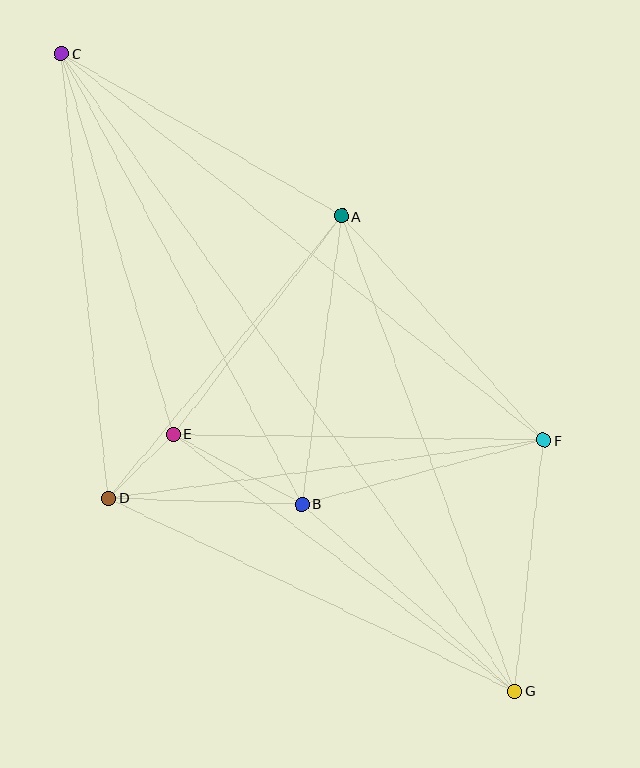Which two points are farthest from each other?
Points C and G are farthest from each other.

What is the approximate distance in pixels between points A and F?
The distance between A and F is approximately 301 pixels.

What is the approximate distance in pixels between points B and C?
The distance between B and C is approximately 511 pixels.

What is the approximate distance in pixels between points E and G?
The distance between E and G is approximately 427 pixels.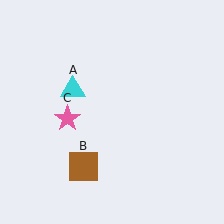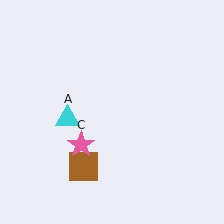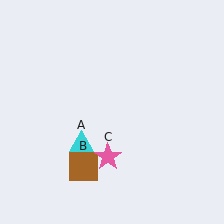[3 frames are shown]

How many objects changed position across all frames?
2 objects changed position: cyan triangle (object A), pink star (object C).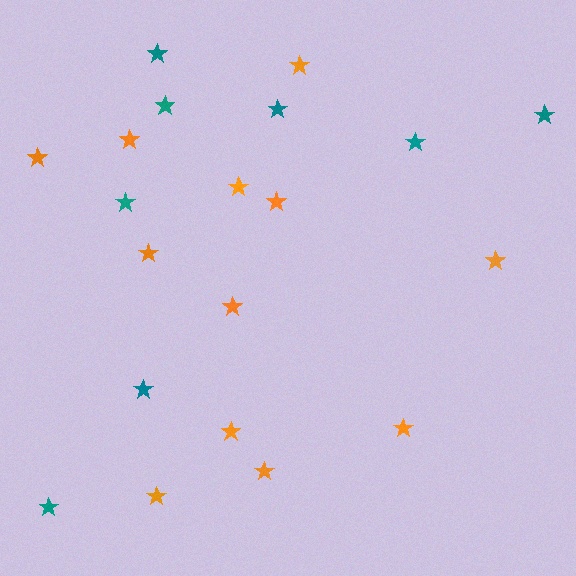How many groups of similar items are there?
There are 2 groups: one group of orange stars (12) and one group of teal stars (8).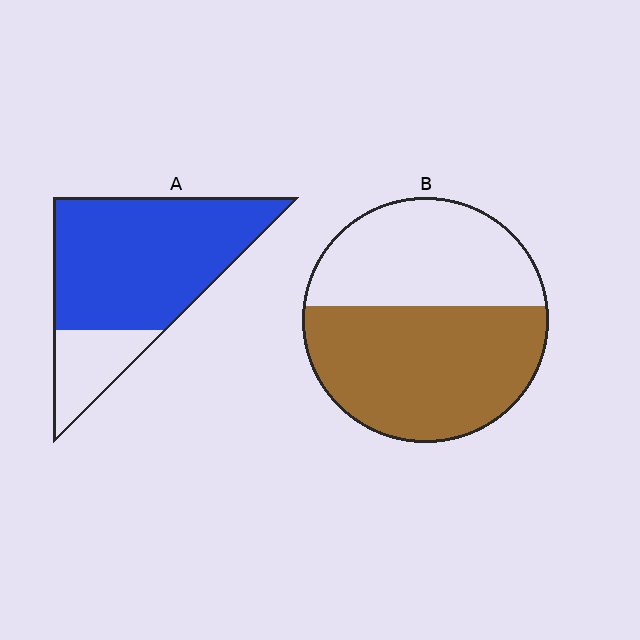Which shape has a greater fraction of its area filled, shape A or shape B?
Shape A.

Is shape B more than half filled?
Yes.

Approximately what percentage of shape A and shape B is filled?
A is approximately 80% and B is approximately 55%.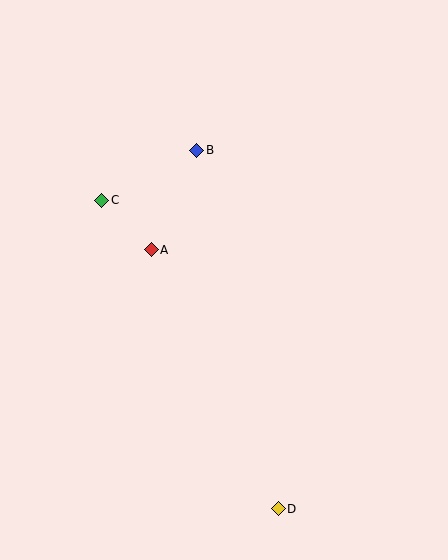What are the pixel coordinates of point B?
Point B is at (197, 150).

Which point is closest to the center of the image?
Point A at (151, 250) is closest to the center.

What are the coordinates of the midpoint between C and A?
The midpoint between C and A is at (126, 225).